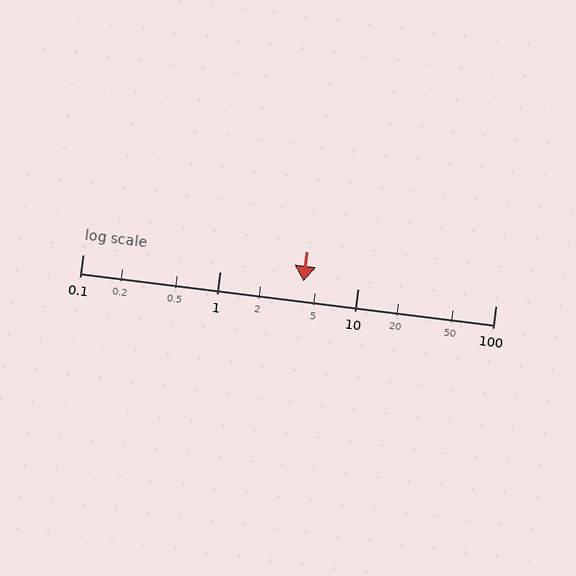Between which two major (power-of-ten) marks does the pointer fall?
The pointer is between 1 and 10.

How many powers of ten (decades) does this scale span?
The scale spans 3 decades, from 0.1 to 100.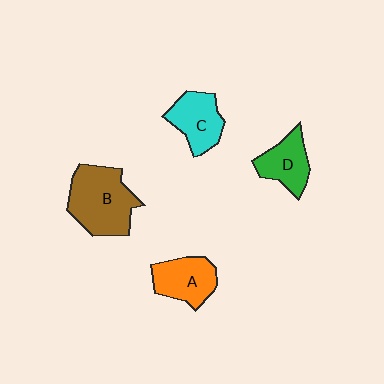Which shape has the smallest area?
Shape D (green).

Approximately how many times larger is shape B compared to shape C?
Approximately 1.6 times.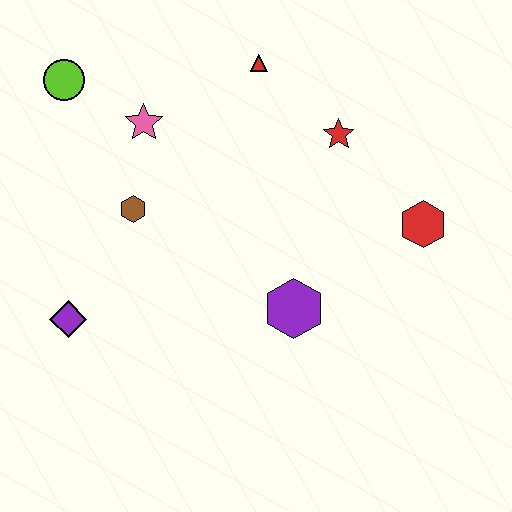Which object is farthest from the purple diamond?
The red hexagon is farthest from the purple diamond.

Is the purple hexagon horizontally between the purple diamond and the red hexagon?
Yes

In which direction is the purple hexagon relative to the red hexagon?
The purple hexagon is to the left of the red hexagon.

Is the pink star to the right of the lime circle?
Yes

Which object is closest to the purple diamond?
The brown hexagon is closest to the purple diamond.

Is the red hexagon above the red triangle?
No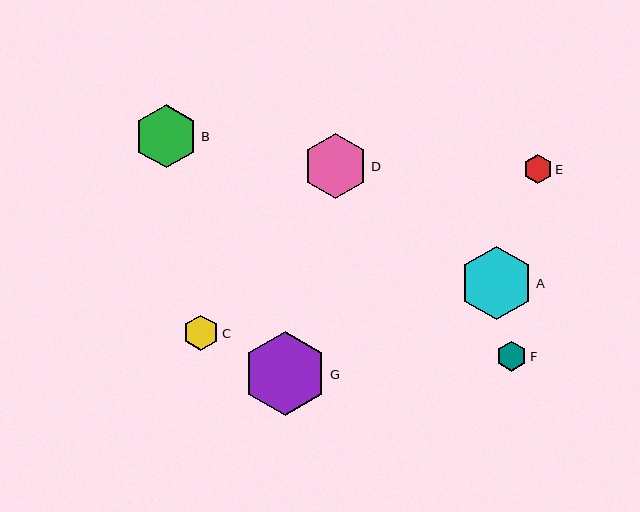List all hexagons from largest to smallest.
From largest to smallest: G, A, D, B, C, F, E.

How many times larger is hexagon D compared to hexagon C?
Hexagon D is approximately 1.8 times the size of hexagon C.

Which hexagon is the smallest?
Hexagon E is the smallest with a size of approximately 29 pixels.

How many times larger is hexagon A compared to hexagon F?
Hexagon A is approximately 2.4 times the size of hexagon F.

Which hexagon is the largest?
Hexagon G is the largest with a size of approximately 84 pixels.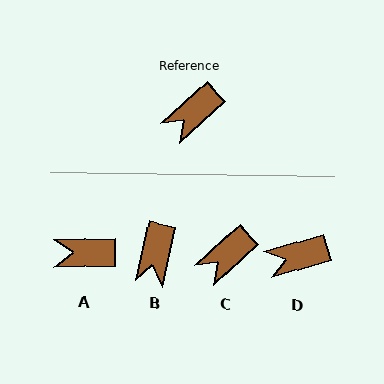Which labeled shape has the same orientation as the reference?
C.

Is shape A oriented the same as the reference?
No, it is off by about 41 degrees.